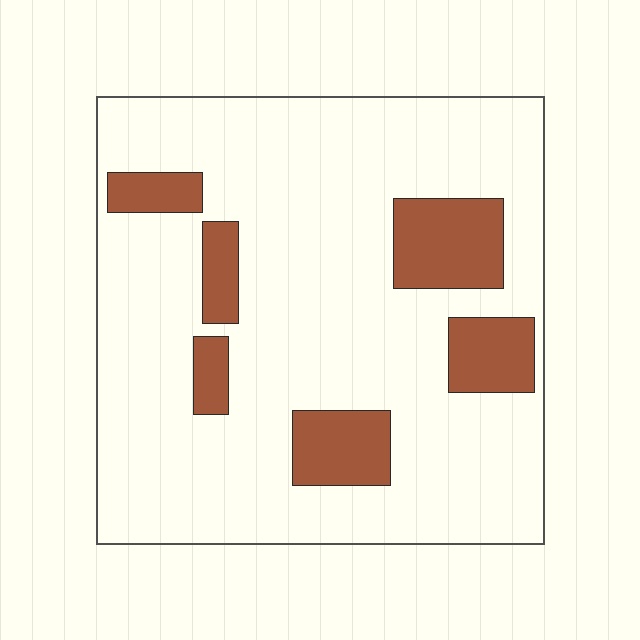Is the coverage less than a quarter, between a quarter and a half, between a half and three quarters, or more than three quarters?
Less than a quarter.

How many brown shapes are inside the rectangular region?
6.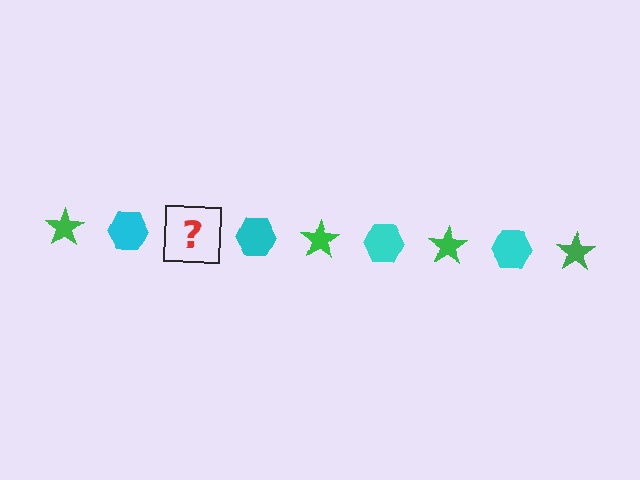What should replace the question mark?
The question mark should be replaced with a green star.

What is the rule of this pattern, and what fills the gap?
The rule is that the pattern alternates between green star and cyan hexagon. The gap should be filled with a green star.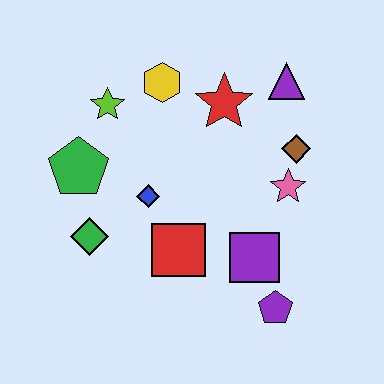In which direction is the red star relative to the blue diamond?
The red star is above the blue diamond.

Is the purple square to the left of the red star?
No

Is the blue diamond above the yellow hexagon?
No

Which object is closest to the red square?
The blue diamond is closest to the red square.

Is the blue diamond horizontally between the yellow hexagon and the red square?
No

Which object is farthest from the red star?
The purple pentagon is farthest from the red star.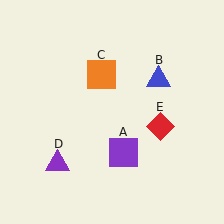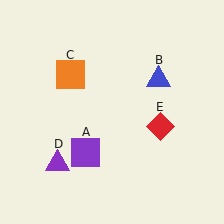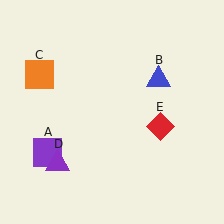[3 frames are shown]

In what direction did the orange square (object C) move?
The orange square (object C) moved left.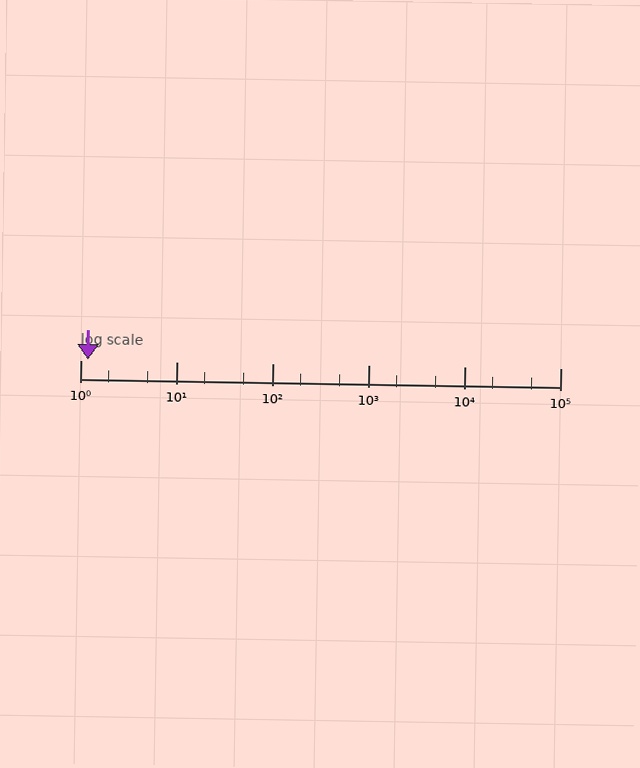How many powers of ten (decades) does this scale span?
The scale spans 5 decades, from 1 to 100000.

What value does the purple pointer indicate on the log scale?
The pointer indicates approximately 1.2.